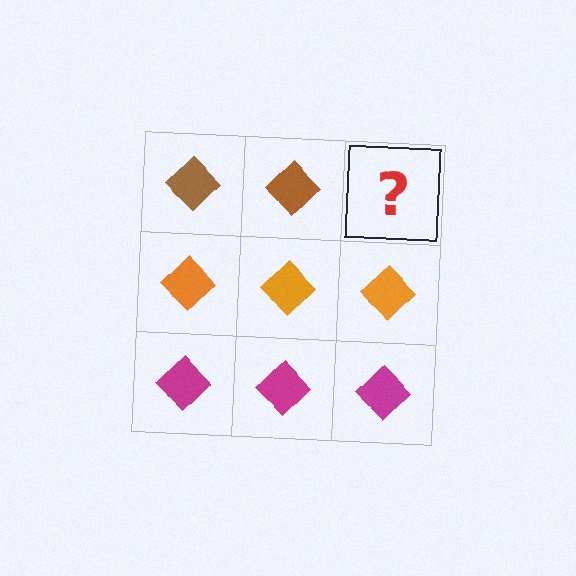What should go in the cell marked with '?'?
The missing cell should contain a brown diamond.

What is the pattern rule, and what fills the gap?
The rule is that each row has a consistent color. The gap should be filled with a brown diamond.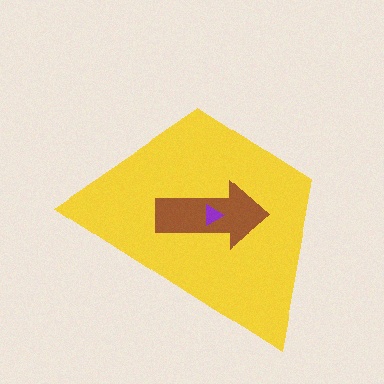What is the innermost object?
The purple triangle.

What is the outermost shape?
The yellow trapezoid.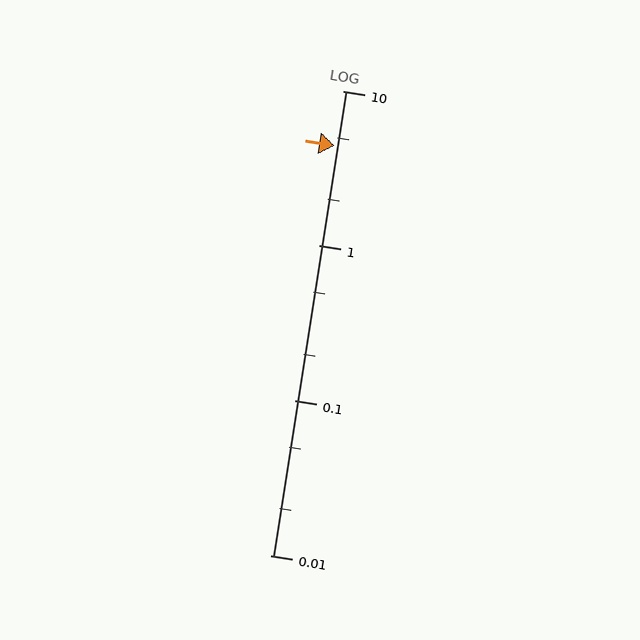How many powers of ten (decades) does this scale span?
The scale spans 3 decades, from 0.01 to 10.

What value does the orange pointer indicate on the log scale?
The pointer indicates approximately 4.4.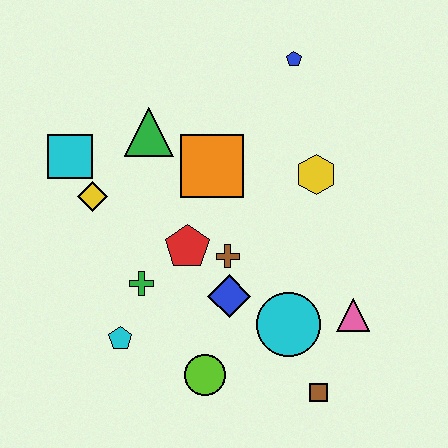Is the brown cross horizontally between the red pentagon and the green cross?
No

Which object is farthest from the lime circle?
The blue pentagon is farthest from the lime circle.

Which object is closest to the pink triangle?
The cyan circle is closest to the pink triangle.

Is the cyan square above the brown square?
Yes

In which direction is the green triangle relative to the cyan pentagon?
The green triangle is above the cyan pentagon.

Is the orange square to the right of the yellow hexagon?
No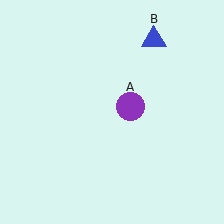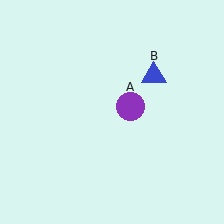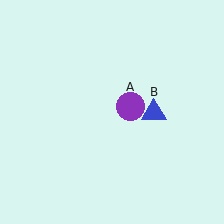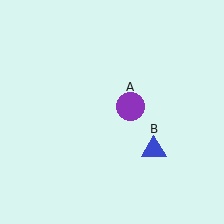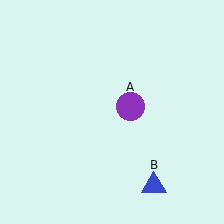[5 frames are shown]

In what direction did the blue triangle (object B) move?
The blue triangle (object B) moved down.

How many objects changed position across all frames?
1 object changed position: blue triangle (object B).